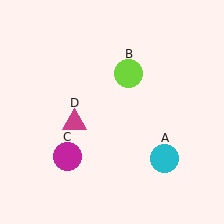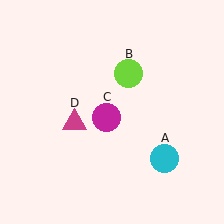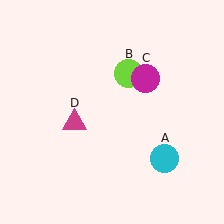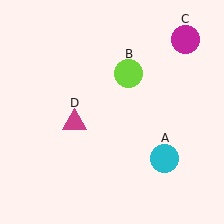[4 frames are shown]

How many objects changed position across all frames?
1 object changed position: magenta circle (object C).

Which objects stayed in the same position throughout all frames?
Cyan circle (object A) and lime circle (object B) and magenta triangle (object D) remained stationary.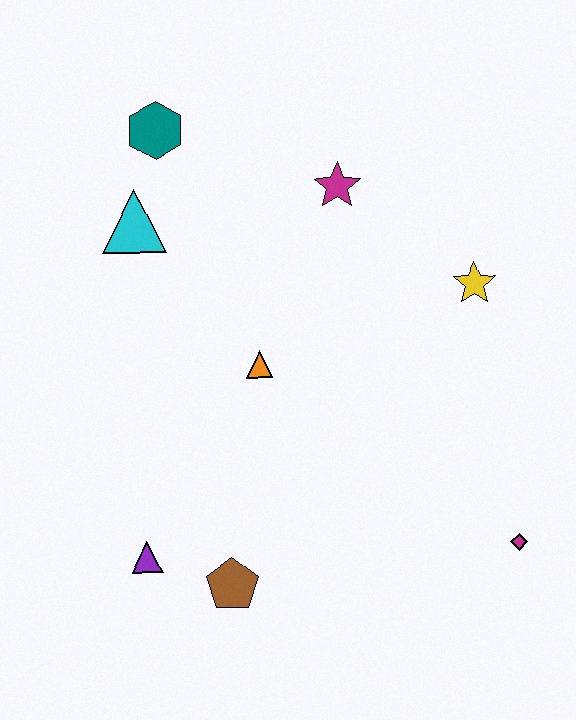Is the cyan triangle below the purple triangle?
No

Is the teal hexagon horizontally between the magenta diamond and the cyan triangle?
Yes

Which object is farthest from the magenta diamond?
The teal hexagon is farthest from the magenta diamond.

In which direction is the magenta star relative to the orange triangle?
The magenta star is above the orange triangle.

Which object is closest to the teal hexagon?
The cyan triangle is closest to the teal hexagon.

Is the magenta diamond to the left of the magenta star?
No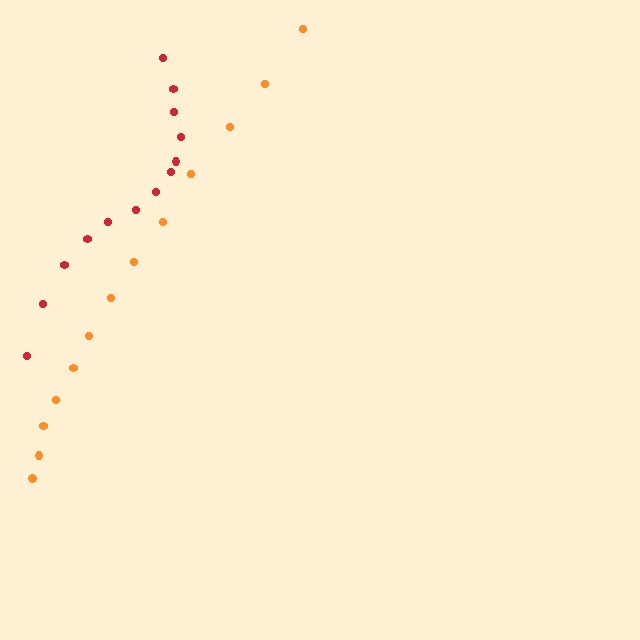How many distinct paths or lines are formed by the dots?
There are 2 distinct paths.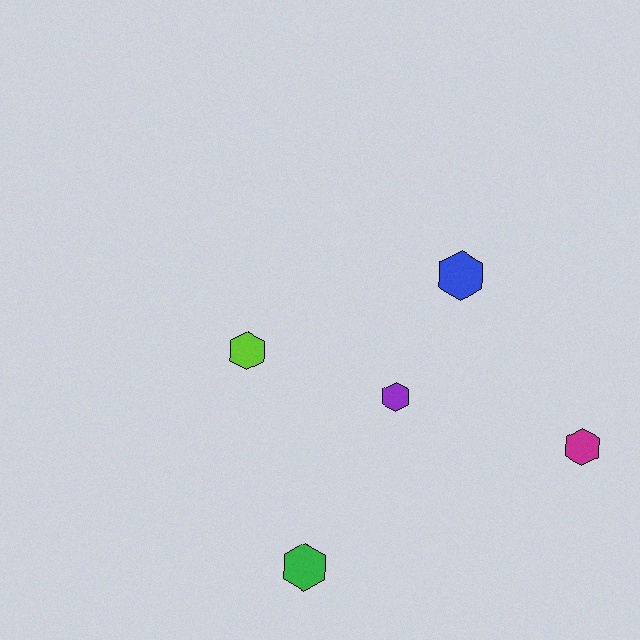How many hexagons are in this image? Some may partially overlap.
There are 5 hexagons.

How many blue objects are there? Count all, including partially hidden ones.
There is 1 blue object.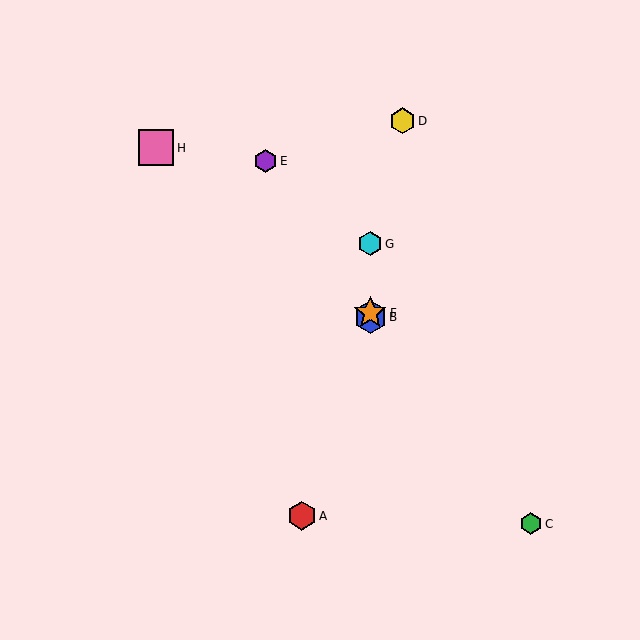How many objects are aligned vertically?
3 objects (B, F, G) are aligned vertically.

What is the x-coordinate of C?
Object C is at x≈531.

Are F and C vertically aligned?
No, F is at x≈370 and C is at x≈531.